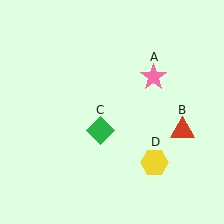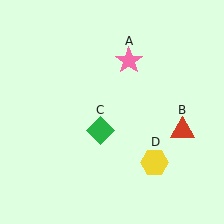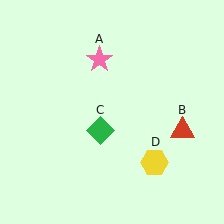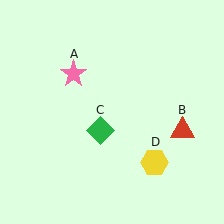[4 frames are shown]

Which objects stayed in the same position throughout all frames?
Red triangle (object B) and green diamond (object C) and yellow hexagon (object D) remained stationary.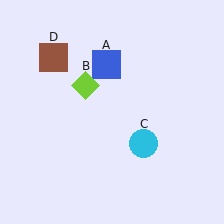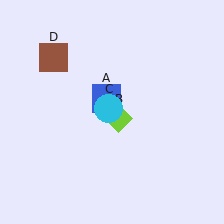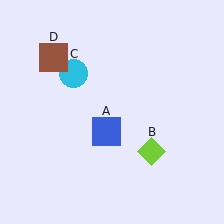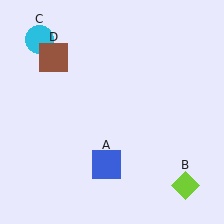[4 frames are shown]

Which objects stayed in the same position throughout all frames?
Brown square (object D) remained stationary.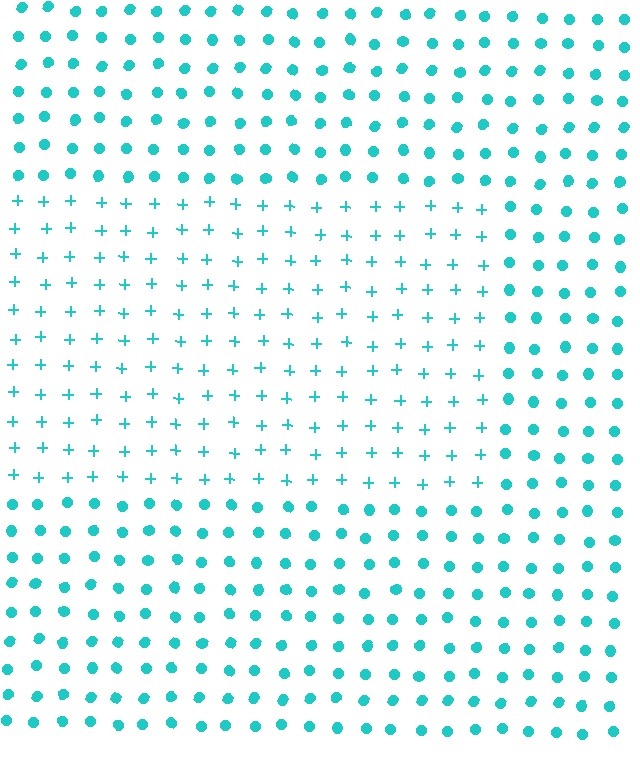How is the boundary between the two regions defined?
The boundary is defined by a change in element shape: plus signs inside vs. circles outside. All elements share the same color and spacing.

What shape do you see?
I see a rectangle.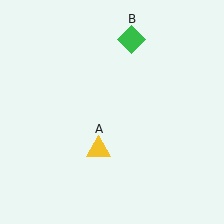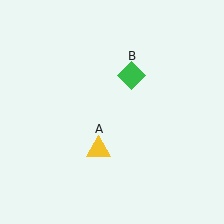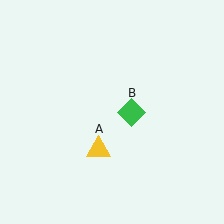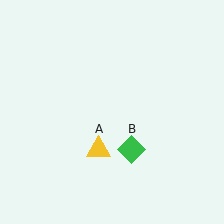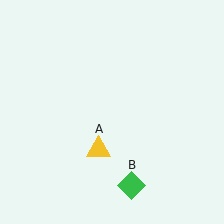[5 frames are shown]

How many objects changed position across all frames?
1 object changed position: green diamond (object B).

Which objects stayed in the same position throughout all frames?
Yellow triangle (object A) remained stationary.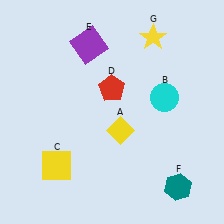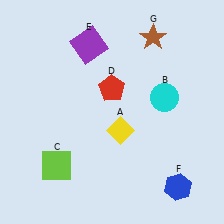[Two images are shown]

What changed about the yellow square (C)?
In Image 1, C is yellow. In Image 2, it changed to lime.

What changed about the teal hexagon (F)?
In Image 1, F is teal. In Image 2, it changed to blue.